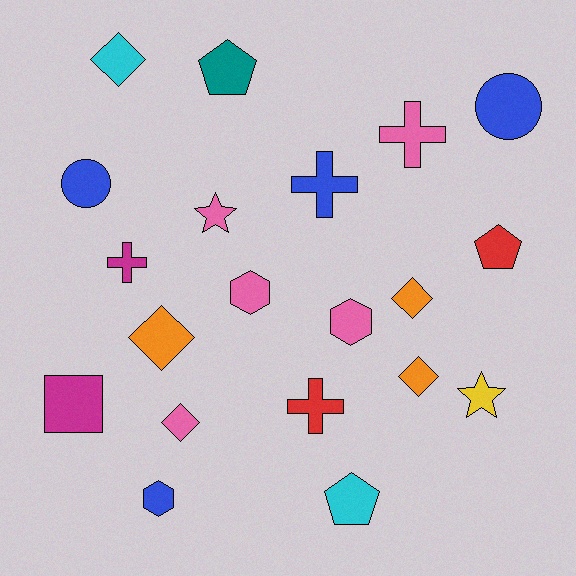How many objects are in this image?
There are 20 objects.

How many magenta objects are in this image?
There are 2 magenta objects.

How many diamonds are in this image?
There are 5 diamonds.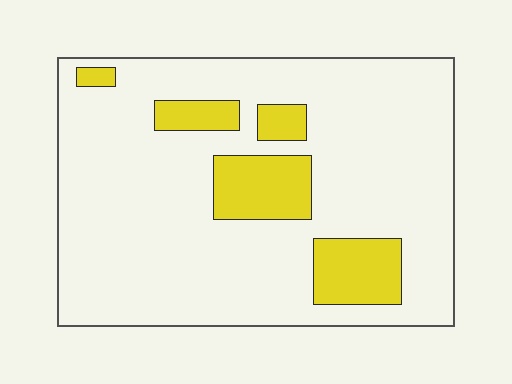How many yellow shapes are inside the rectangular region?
5.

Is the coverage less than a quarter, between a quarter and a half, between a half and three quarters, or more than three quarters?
Less than a quarter.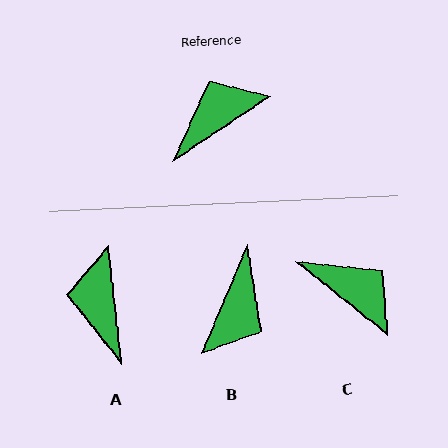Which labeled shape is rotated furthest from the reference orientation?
B, about 146 degrees away.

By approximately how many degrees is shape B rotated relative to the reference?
Approximately 146 degrees clockwise.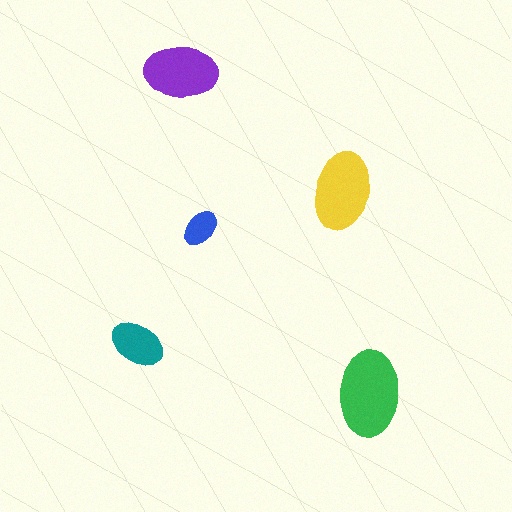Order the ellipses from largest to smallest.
the green one, the yellow one, the purple one, the teal one, the blue one.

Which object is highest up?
The purple ellipse is topmost.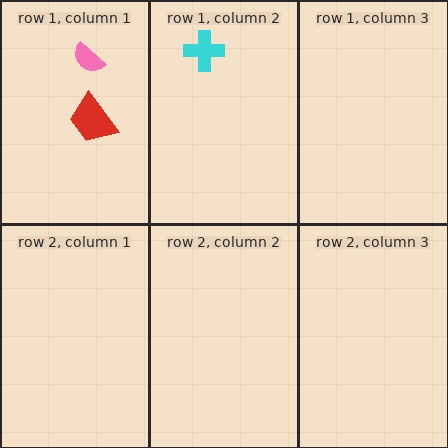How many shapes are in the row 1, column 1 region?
2.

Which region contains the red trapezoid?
The row 1, column 1 region.